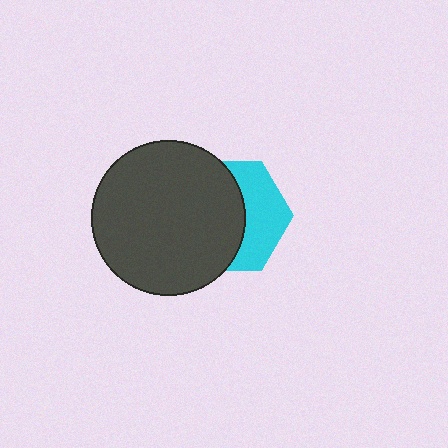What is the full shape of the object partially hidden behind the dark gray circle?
The partially hidden object is a cyan hexagon.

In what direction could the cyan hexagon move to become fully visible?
The cyan hexagon could move right. That would shift it out from behind the dark gray circle entirely.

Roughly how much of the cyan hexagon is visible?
A small part of it is visible (roughly 41%).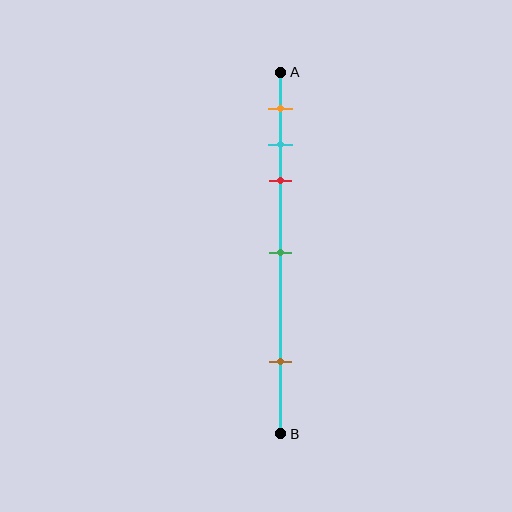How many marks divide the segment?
There are 5 marks dividing the segment.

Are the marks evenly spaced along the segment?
No, the marks are not evenly spaced.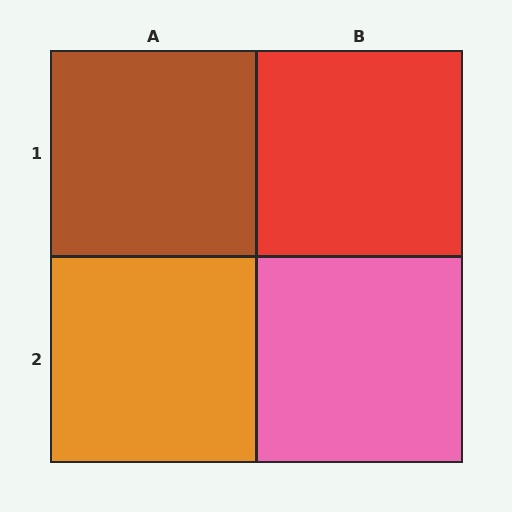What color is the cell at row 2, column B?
Pink.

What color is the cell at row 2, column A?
Orange.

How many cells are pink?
1 cell is pink.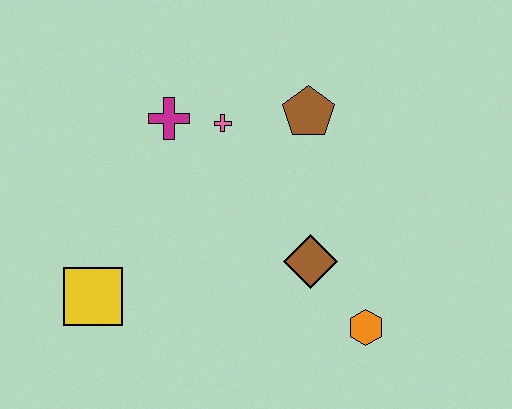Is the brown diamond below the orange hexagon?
No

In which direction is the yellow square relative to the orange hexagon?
The yellow square is to the left of the orange hexagon.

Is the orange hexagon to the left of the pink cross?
No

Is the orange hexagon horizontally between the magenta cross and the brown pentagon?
No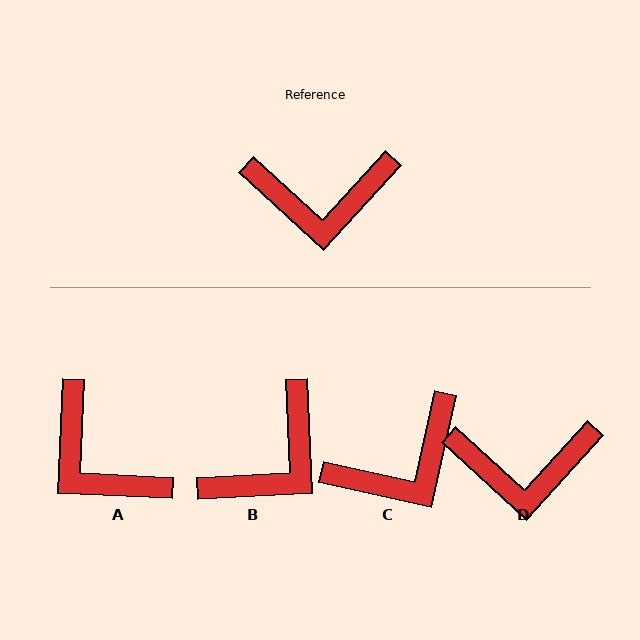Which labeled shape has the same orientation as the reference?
D.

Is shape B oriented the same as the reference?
No, it is off by about 45 degrees.